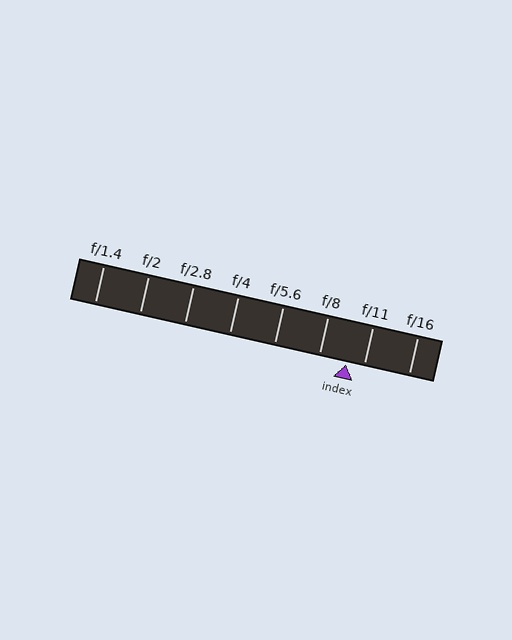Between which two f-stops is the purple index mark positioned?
The index mark is between f/8 and f/11.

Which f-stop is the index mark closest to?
The index mark is closest to f/11.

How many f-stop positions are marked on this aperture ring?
There are 8 f-stop positions marked.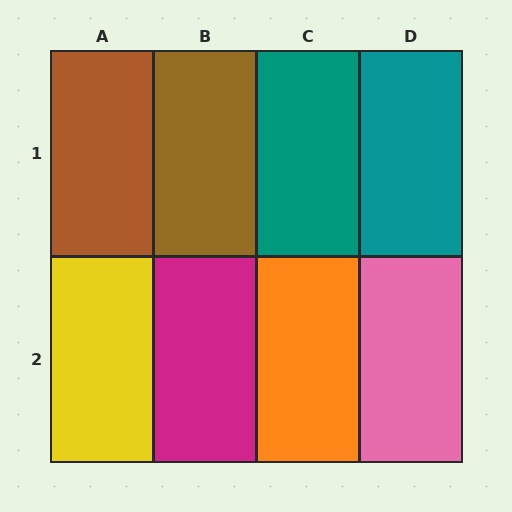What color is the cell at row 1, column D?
Teal.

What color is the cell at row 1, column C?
Teal.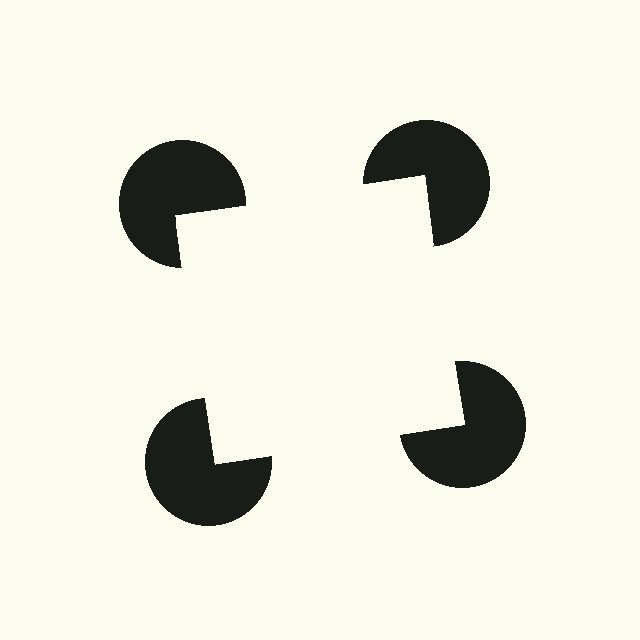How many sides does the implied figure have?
4 sides.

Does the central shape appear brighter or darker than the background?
It typically appears slightly brighter than the background, even though no actual brightness change is drawn.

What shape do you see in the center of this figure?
An illusory square — its edges are inferred from the aligned wedge cuts in the pac-man discs, not physically drawn.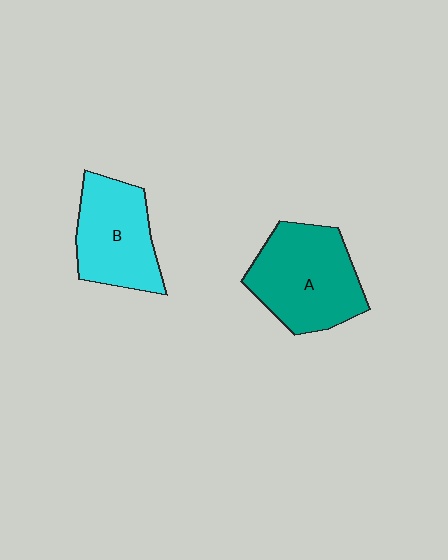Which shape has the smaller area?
Shape B (cyan).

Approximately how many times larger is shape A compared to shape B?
Approximately 1.2 times.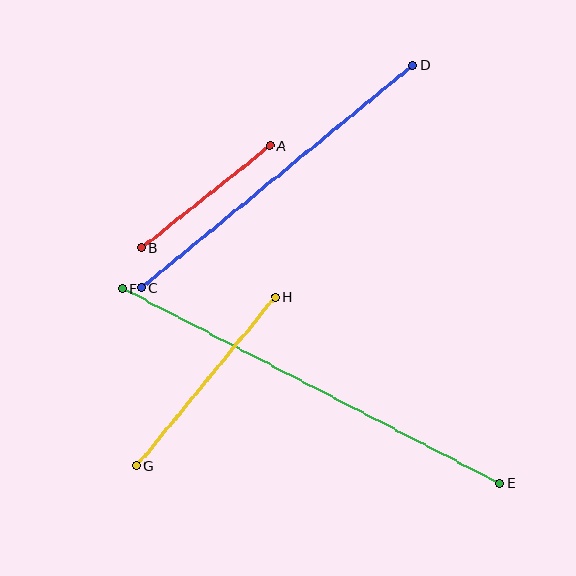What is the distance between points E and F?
The distance is approximately 425 pixels.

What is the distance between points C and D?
The distance is approximately 351 pixels.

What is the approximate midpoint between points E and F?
The midpoint is at approximately (311, 386) pixels.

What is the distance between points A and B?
The distance is approximately 164 pixels.